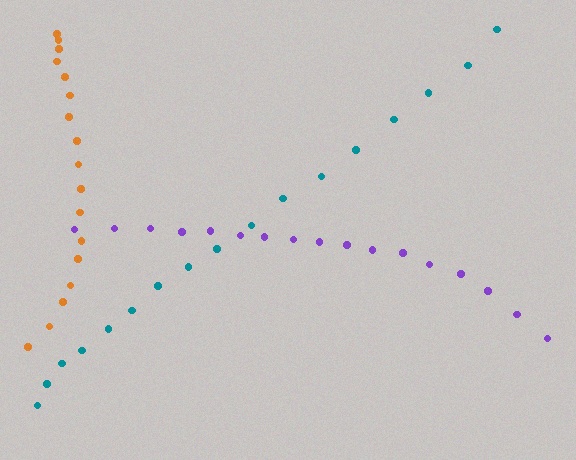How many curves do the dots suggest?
There are 3 distinct paths.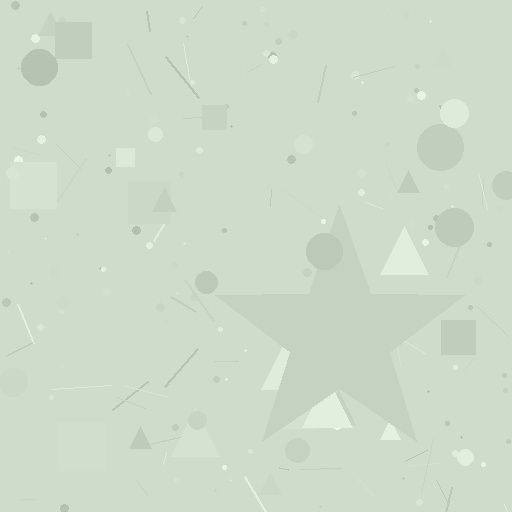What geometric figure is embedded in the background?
A star is embedded in the background.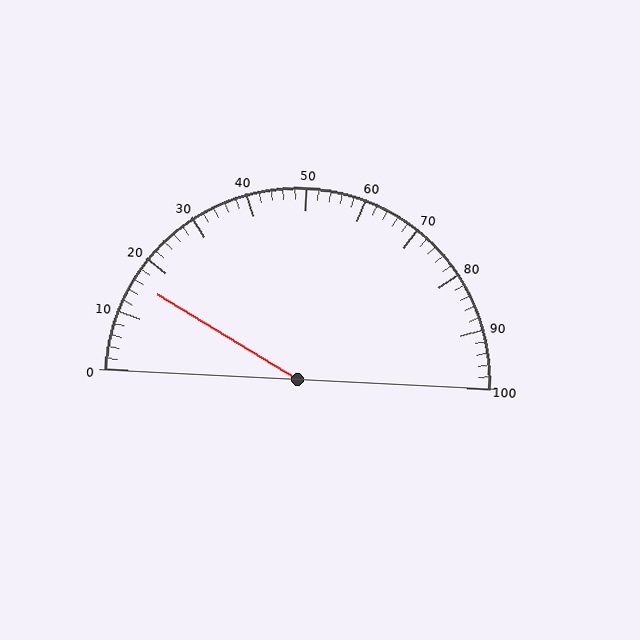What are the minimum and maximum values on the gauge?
The gauge ranges from 0 to 100.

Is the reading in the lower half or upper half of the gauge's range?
The reading is in the lower half of the range (0 to 100).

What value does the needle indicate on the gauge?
The needle indicates approximately 16.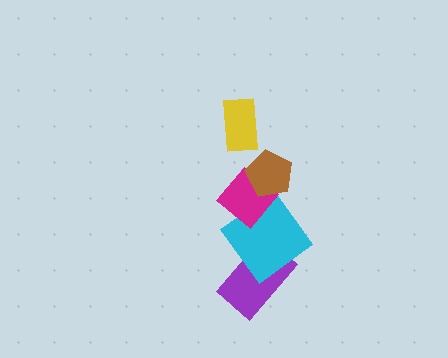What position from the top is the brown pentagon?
The brown pentagon is 2nd from the top.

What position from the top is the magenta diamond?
The magenta diamond is 3rd from the top.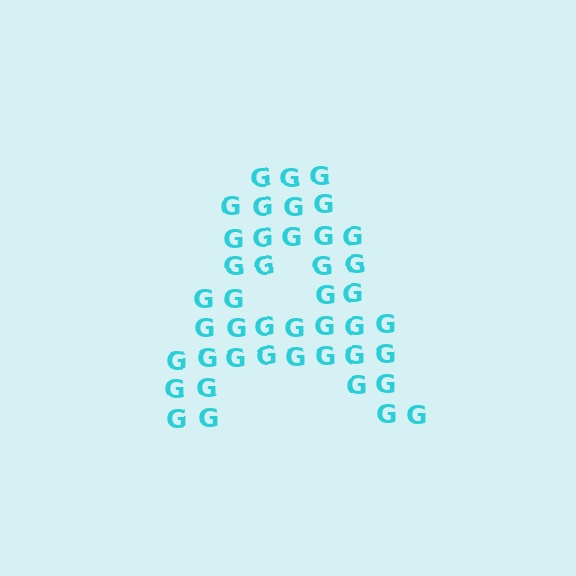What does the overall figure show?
The overall figure shows the letter A.